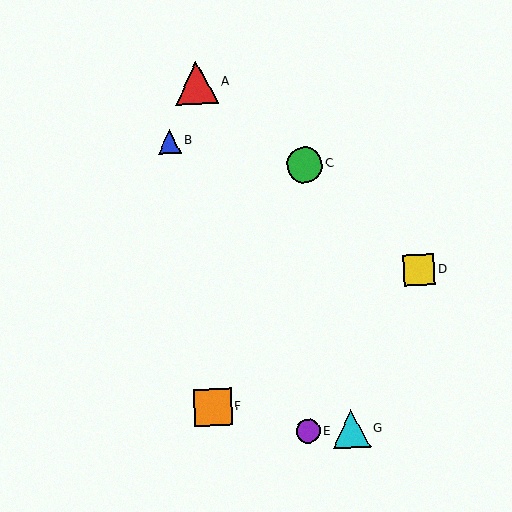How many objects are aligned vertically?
2 objects (A, F) are aligned vertically.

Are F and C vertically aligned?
No, F is at x≈213 and C is at x≈305.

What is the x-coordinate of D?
Object D is at x≈419.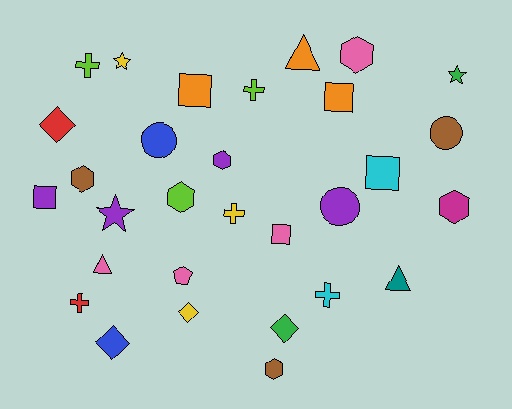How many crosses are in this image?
There are 5 crosses.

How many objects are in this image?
There are 30 objects.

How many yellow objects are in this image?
There are 3 yellow objects.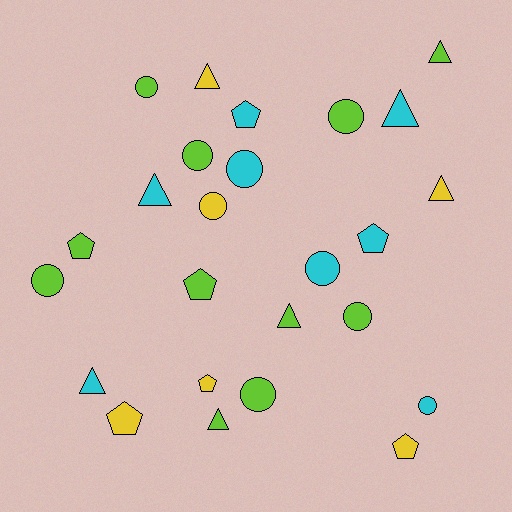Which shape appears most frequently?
Circle, with 10 objects.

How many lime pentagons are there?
There are 2 lime pentagons.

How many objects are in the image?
There are 25 objects.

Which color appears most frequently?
Lime, with 11 objects.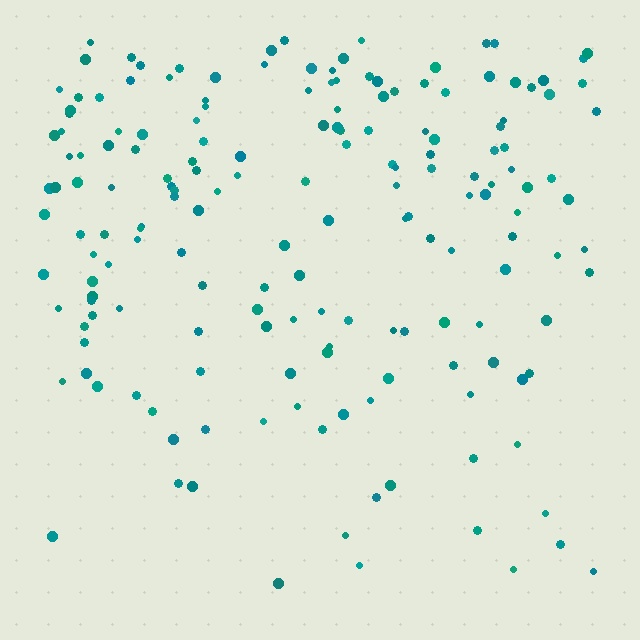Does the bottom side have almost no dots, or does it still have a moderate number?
Still a moderate number, just noticeably fewer than the top.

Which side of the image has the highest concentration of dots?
The top.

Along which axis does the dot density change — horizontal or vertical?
Vertical.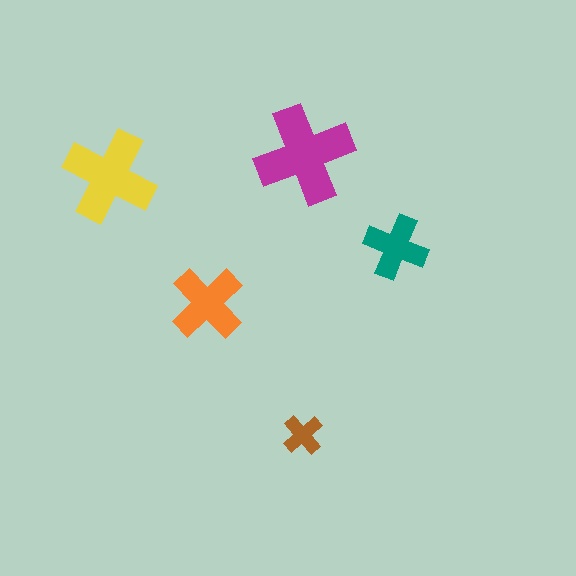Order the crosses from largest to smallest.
the magenta one, the yellow one, the orange one, the teal one, the brown one.